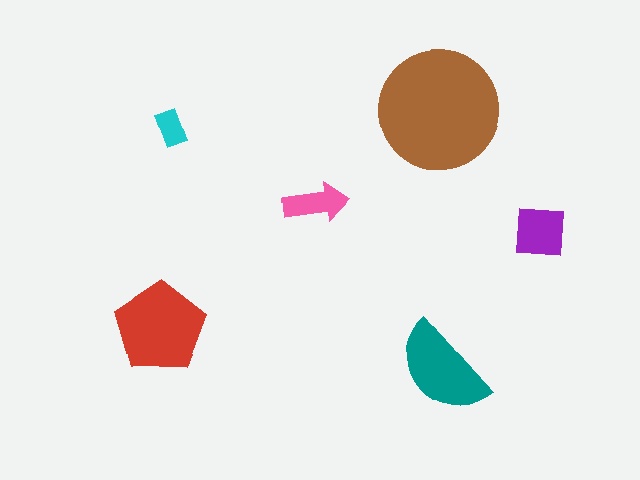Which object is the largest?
The brown circle.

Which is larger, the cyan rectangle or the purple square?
The purple square.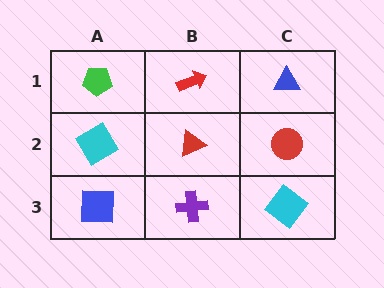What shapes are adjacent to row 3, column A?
A cyan diamond (row 2, column A), a purple cross (row 3, column B).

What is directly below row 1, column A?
A cyan diamond.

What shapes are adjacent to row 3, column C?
A red circle (row 2, column C), a purple cross (row 3, column B).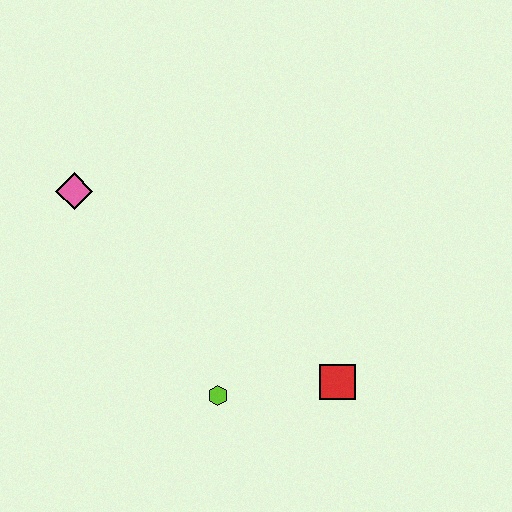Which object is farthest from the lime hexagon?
The pink diamond is farthest from the lime hexagon.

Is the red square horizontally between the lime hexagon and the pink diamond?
No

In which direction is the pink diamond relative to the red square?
The pink diamond is to the left of the red square.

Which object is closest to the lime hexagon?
The red square is closest to the lime hexagon.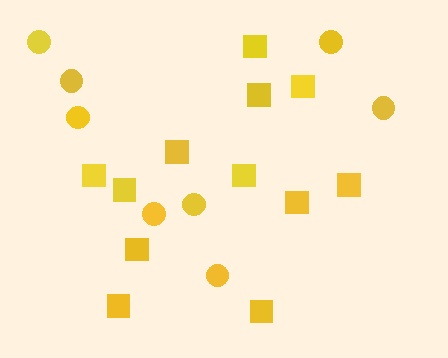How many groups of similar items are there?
There are 2 groups: one group of circles (8) and one group of squares (12).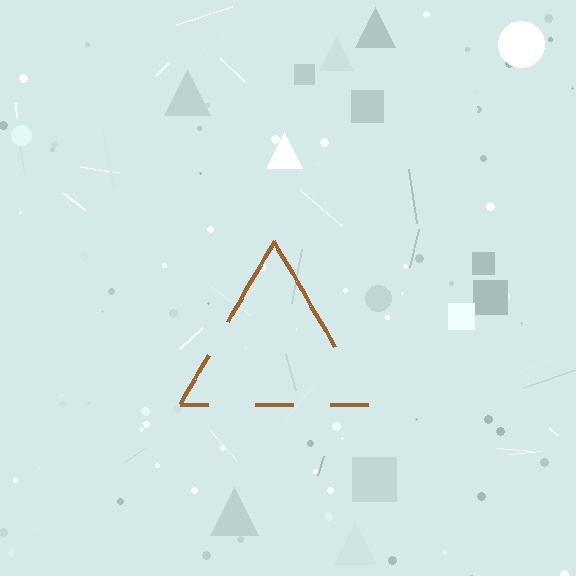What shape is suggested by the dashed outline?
The dashed outline suggests a triangle.